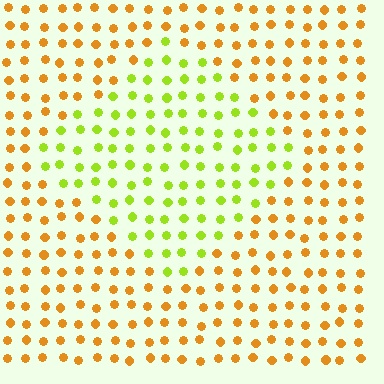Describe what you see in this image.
The image is filled with small orange elements in a uniform arrangement. A diamond-shaped region is visible where the elements are tinted to a slightly different hue, forming a subtle color boundary.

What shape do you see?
I see a diamond.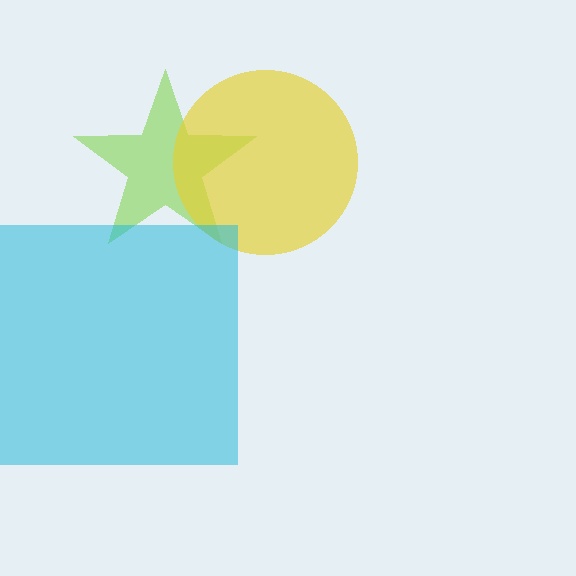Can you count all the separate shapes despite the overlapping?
Yes, there are 3 separate shapes.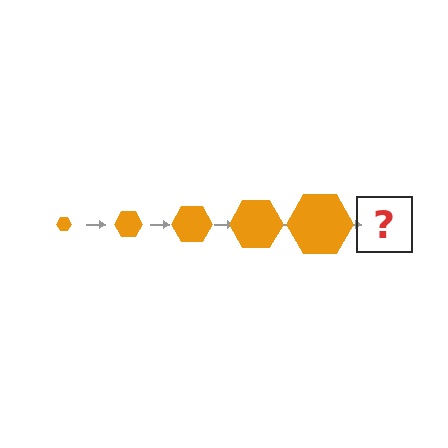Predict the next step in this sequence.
The next step is an orange hexagon, larger than the previous one.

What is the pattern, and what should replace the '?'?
The pattern is that the hexagon gets progressively larger each step. The '?' should be an orange hexagon, larger than the previous one.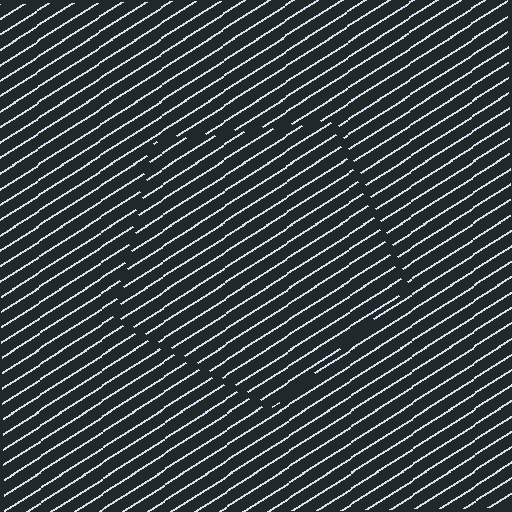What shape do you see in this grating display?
An illusory pentagon. The interior of the shape contains the same grating, shifted by half a period — the contour is defined by the phase discontinuity where line-ends from the inner and outer gratings abut.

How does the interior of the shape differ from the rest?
The interior of the shape contains the same grating, shifted by half a period — the contour is defined by the phase discontinuity where line-ends from the inner and outer gratings abut.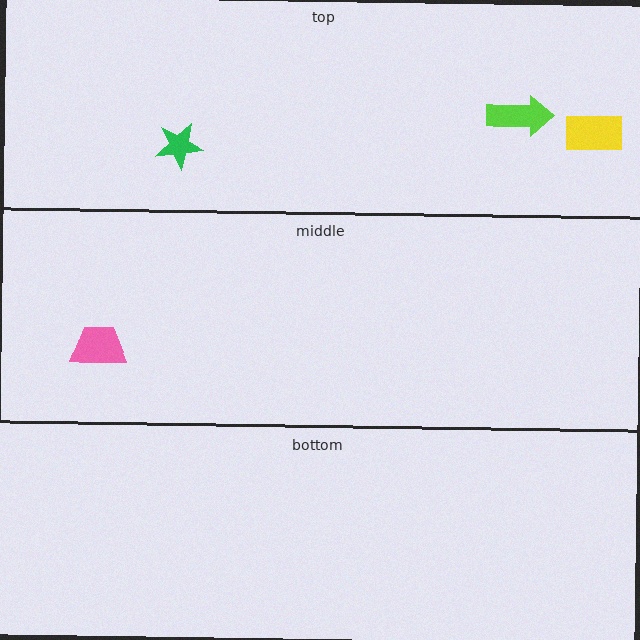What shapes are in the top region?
The lime arrow, the green star, the yellow rectangle.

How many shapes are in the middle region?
1.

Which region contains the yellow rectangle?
The top region.